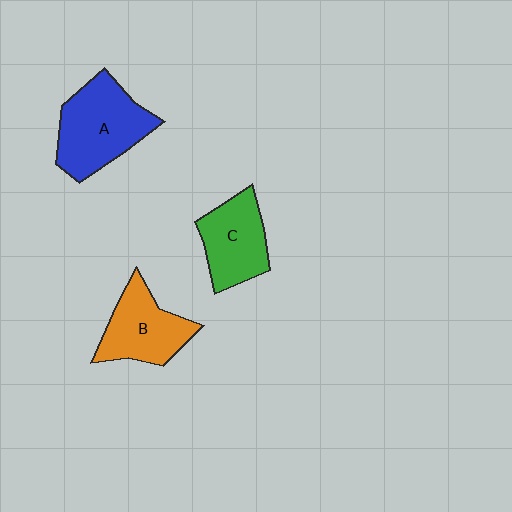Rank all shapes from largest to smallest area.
From largest to smallest: A (blue), B (orange), C (green).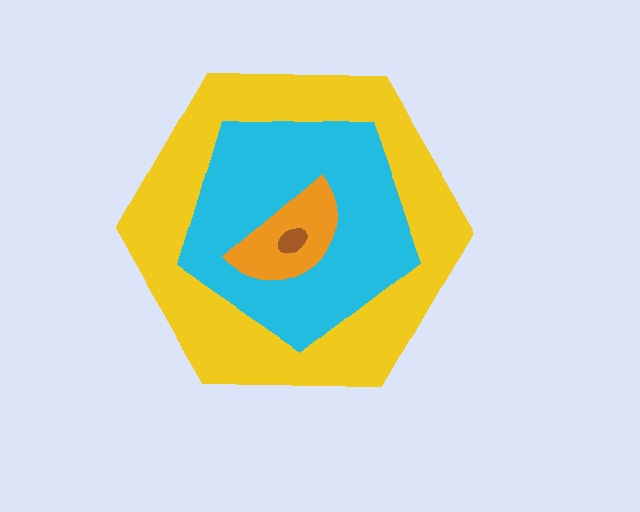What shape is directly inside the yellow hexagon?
The cyan pentagon.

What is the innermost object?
The brown ellipse.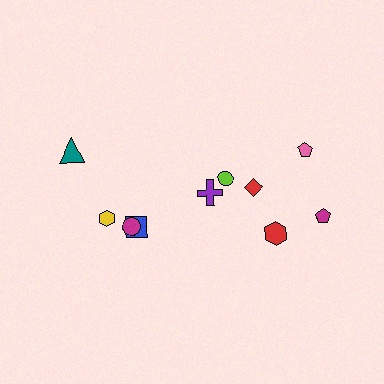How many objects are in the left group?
There are 4 objects.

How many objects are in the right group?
There are 6 objects.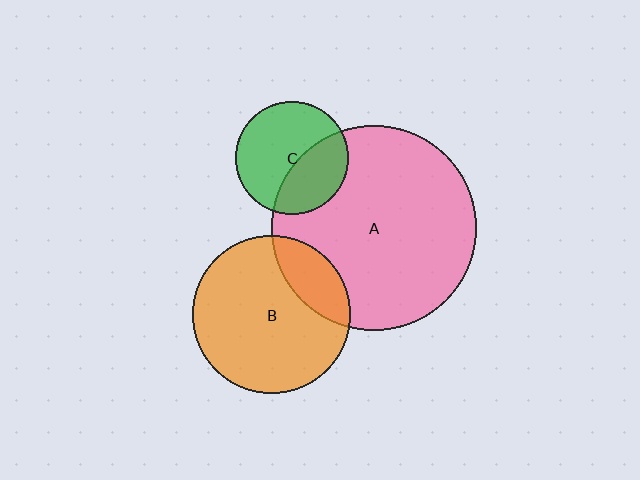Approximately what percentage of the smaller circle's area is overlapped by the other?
Approximately 40%.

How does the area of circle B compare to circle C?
Approximately 2.0 times.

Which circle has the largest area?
Circle A (pink).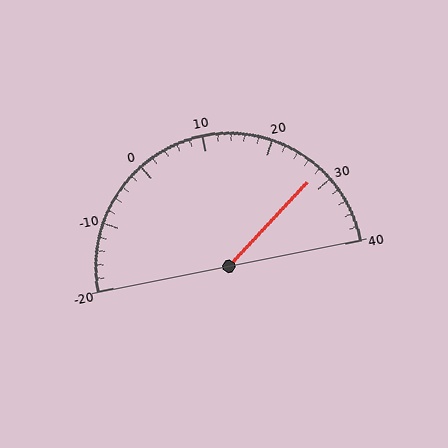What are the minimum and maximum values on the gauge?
The gauge ranges from -20 to 40.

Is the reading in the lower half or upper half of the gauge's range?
The reading is in the upper half of the range (-20 to 40).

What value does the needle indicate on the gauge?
The needle indicates approximately 28.